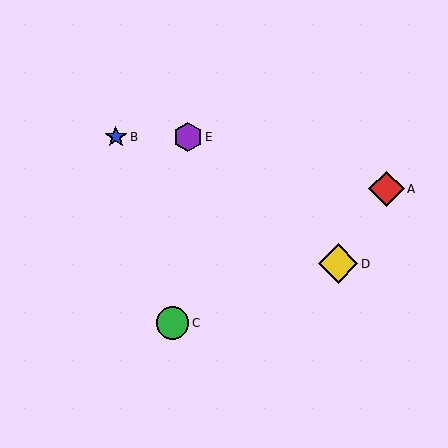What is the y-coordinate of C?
Object C is at y≈323.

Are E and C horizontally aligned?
No, E is at y≈137 and C is at y≈323.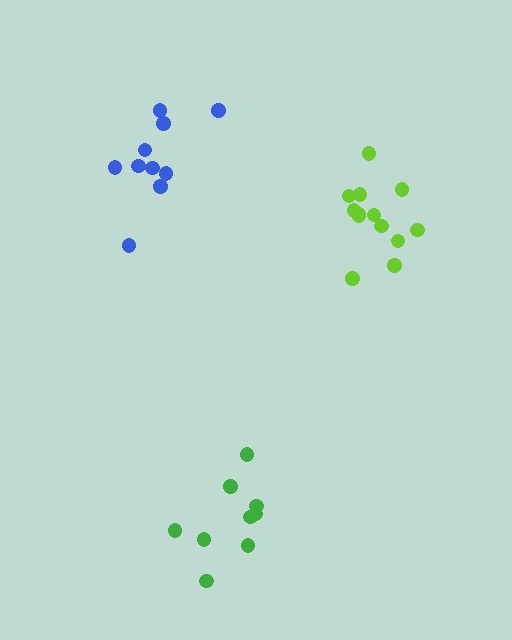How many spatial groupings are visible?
There are 3 spatial groupings.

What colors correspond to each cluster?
The clusters are colored: lime, green, blue.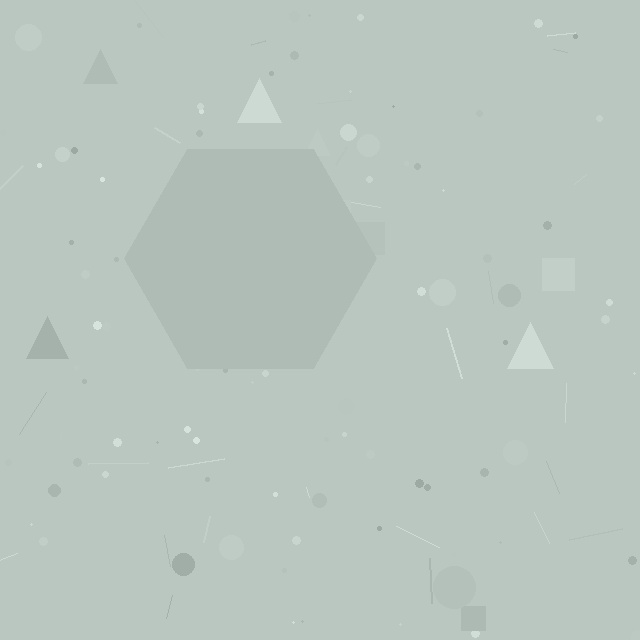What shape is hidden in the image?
A hexagon is hidden in the image.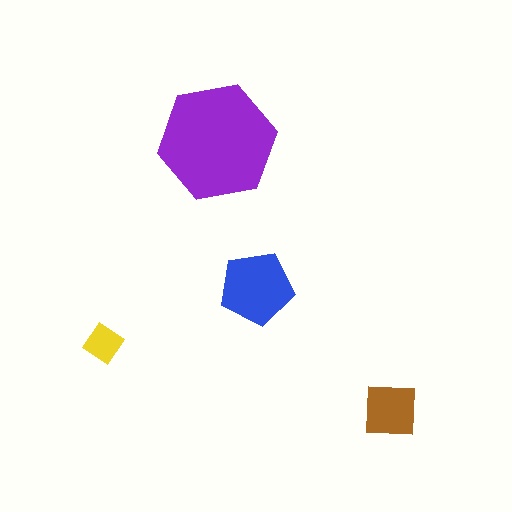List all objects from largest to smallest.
The purple hexagon, the blue pentagon, the brown square, the yellow diamond.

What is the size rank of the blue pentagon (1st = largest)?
2nd.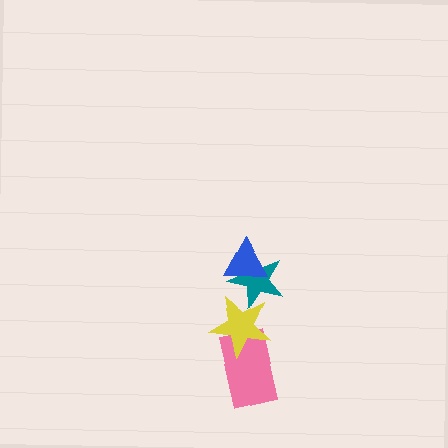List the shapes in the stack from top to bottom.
From top to bottom: the blue triangle, the teal star, the yellow star, the pink rectangle.